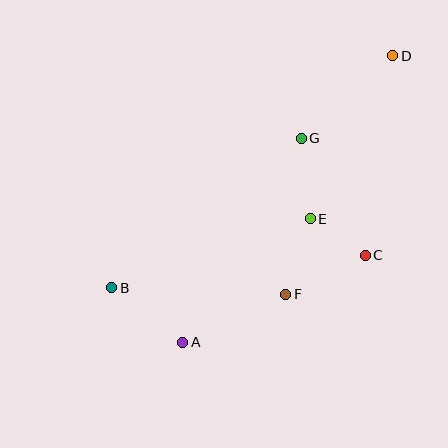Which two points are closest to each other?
Points C and E are closest to each other.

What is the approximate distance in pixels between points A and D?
The distance between A and D is approximately 355 pixels.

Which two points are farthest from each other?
Points B and D are farthest from each other.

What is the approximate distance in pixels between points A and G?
The distance between A and G is approximately 236 pixels.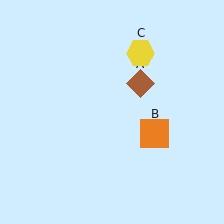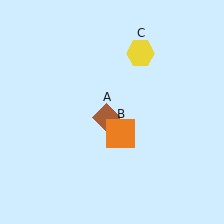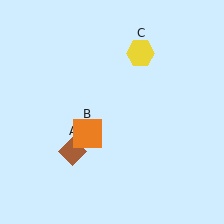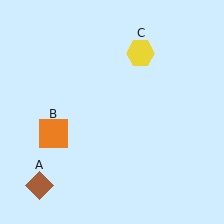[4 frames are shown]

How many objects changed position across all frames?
2 objects changed position: brown diamond (object A), orange square (object B).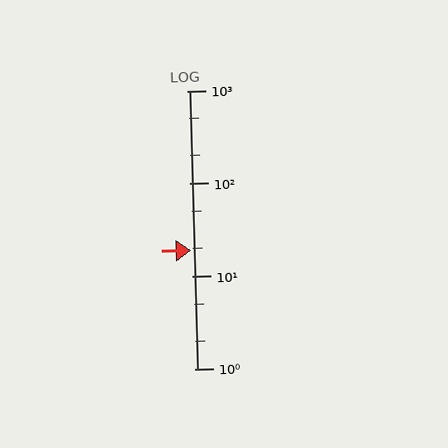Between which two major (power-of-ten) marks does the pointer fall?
The pointer is between 10 and 100.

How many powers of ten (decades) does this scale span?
The scale spans 3 decades, from 1 to 1000.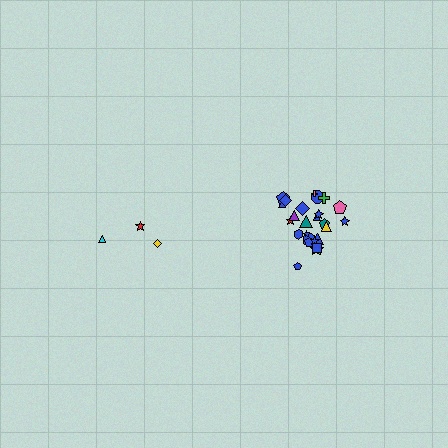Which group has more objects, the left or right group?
The right group.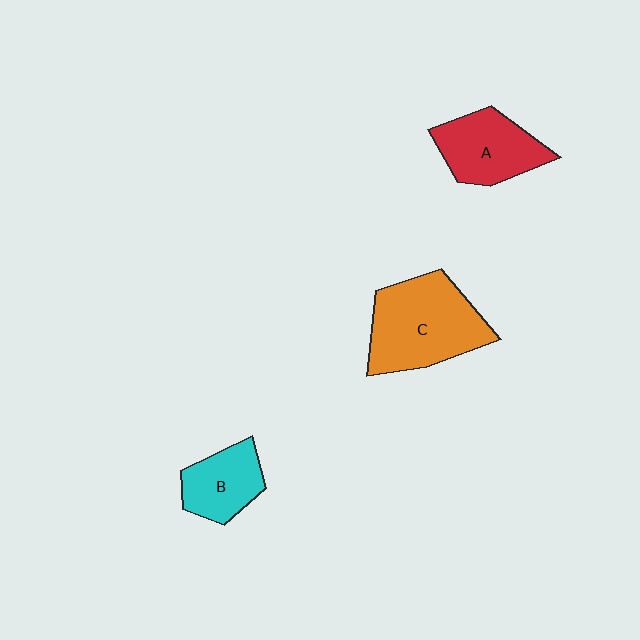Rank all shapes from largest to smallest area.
From largest to smallest: C (orange), A (red), B (cyan).